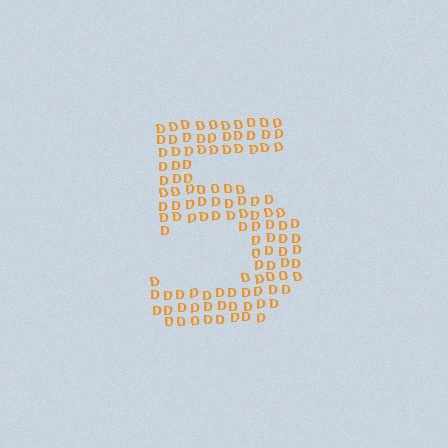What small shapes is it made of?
It is made of small letter D's.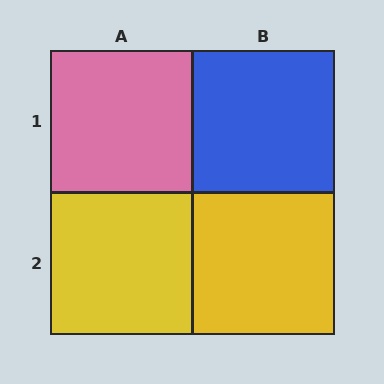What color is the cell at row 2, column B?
Yellow.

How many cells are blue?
1 cell is blue.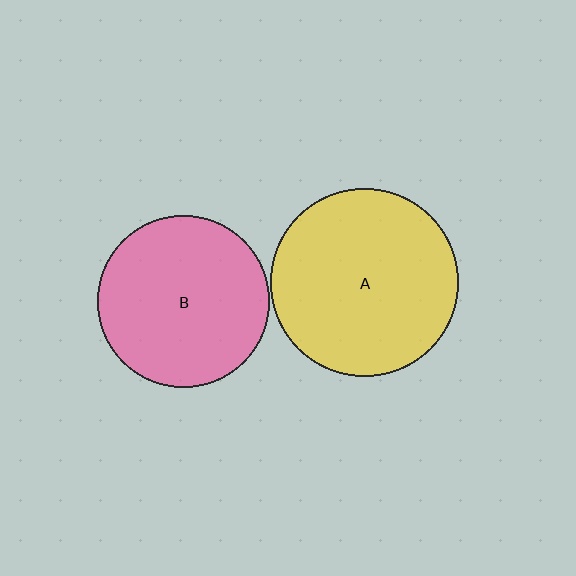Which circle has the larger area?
Circle A (yellow).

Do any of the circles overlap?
No, none of the circles overlap.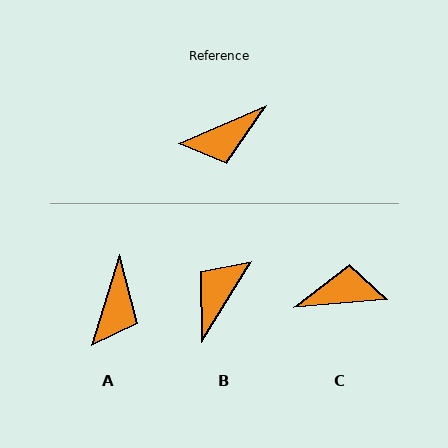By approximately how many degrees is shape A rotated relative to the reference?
Approximately 49 degrees counter-clockwise.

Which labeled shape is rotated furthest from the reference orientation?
C, about 161 degrees away.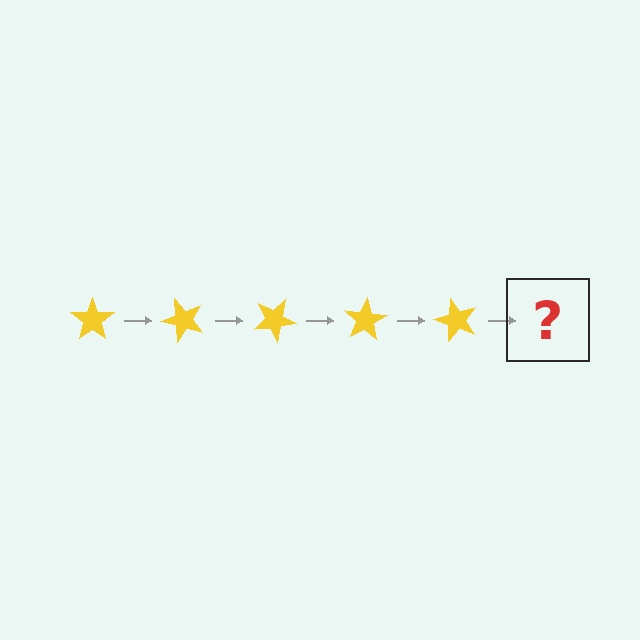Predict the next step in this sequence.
The next step is a yellow star rotated 250 degrees.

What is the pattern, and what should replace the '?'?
The pattern is that the star rotates 50 degrees each step. The '?' should be a yellow star rotated 250 degrees.